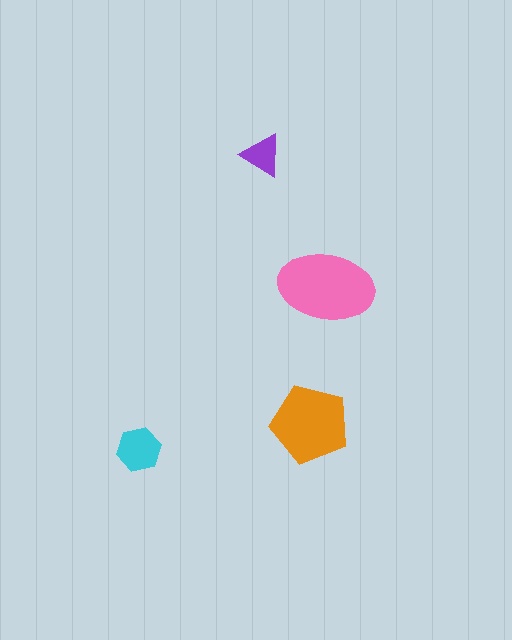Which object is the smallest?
The purple triangle.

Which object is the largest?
The pink ellipse.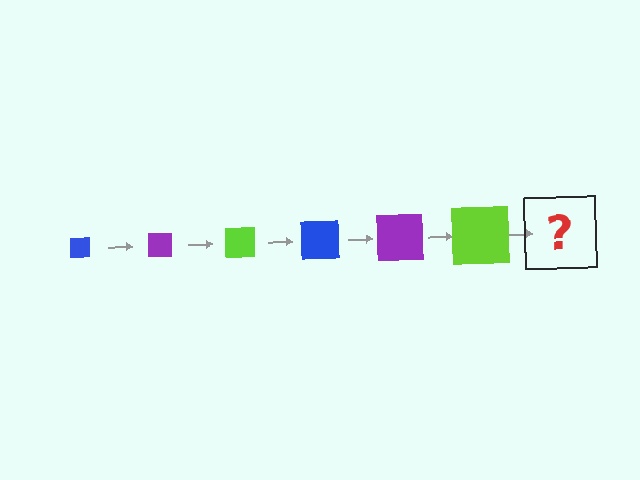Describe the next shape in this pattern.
It should be a blue square, larger than the previous one.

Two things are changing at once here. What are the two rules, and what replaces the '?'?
The two rules are that the square grows larger each step and the color cycles through blue, purple, and lime. The '?' should be a blue square, larger than the previous one.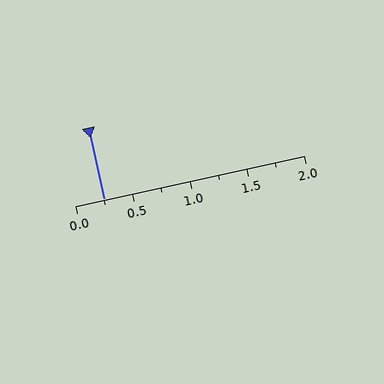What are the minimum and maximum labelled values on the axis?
The axis runs from 0.0 to 2.0.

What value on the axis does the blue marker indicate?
The marker indicates approximately 0.25.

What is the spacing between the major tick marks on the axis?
The major ticks are spaced 0.5 apart.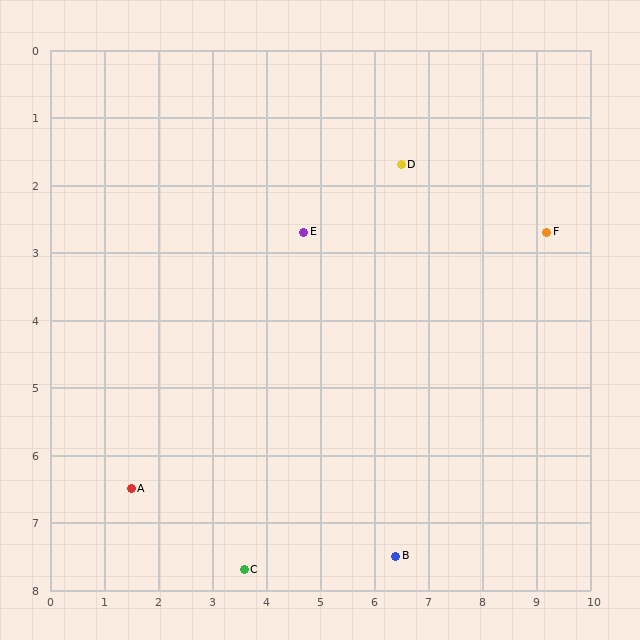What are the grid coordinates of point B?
Point B is at approximately (6.4, 7.5).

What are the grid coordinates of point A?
Point A is at approximately (1.5, 6.5).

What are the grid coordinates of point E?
Point E is at approximately (4.7, 2.7).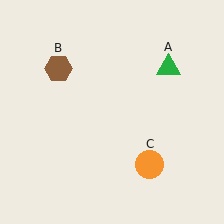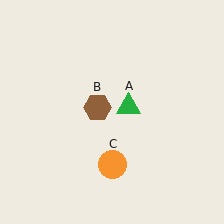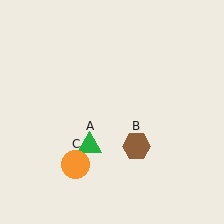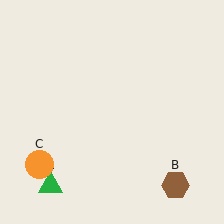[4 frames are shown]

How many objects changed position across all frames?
3 objects changed position: green triangle (object A), brown hexagon (object B), orange circle (object C).